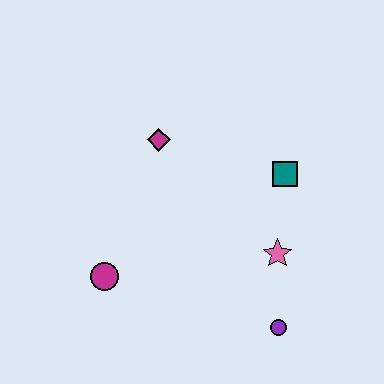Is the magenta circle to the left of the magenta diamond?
Yes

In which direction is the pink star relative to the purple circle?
The pink star is above the purple circle.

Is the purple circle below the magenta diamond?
Yes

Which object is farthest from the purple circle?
The magenta diamond is farthest from the purple circle.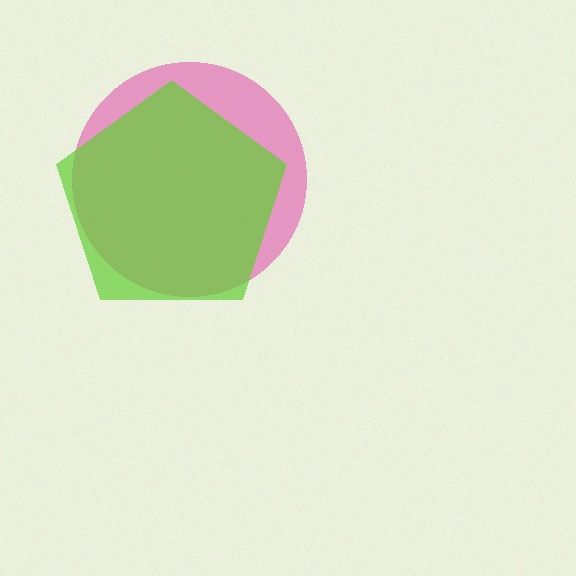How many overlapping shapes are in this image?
There are 2 overlapping shapes in the image.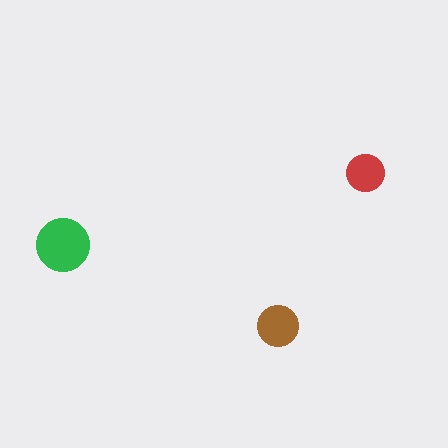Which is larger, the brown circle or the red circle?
The brown one.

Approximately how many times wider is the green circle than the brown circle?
About 1.5 times wider.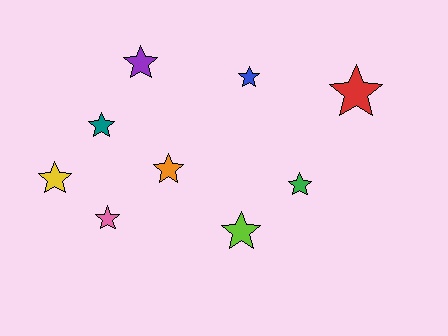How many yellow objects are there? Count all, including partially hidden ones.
There is 1 yellow object.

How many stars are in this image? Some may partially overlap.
There are 9 stars.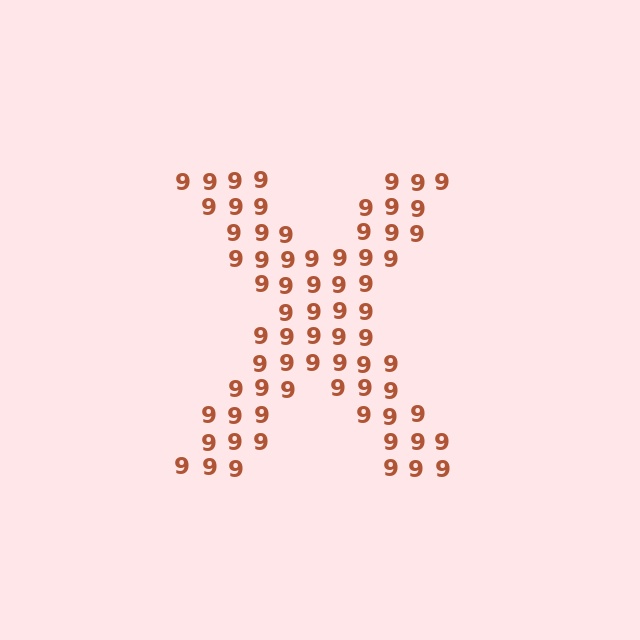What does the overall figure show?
The overall figure shows the letter X.